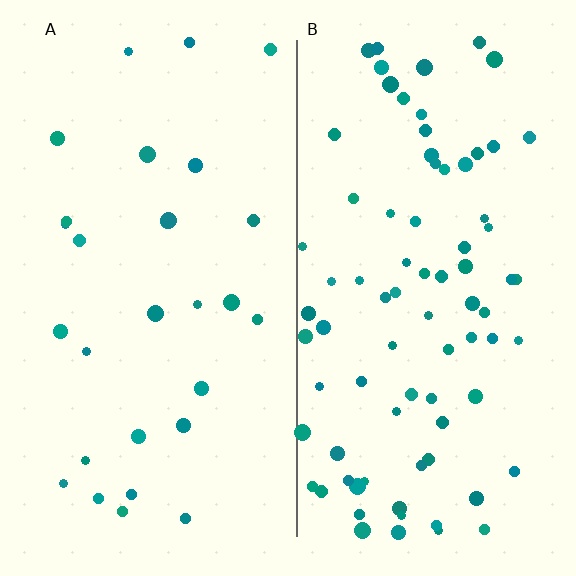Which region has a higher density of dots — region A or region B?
B (the right).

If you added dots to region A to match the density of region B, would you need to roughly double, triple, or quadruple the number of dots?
Approximately triple.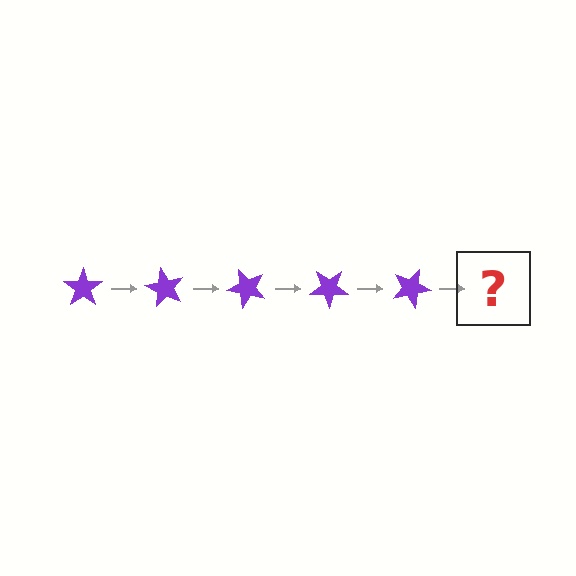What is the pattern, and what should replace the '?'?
The pattern is that the star rotates 60 degrees each step. The '?' should be a purple star rotated 300 degrees.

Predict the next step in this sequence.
The next step is a purple star rotated 300 degrees.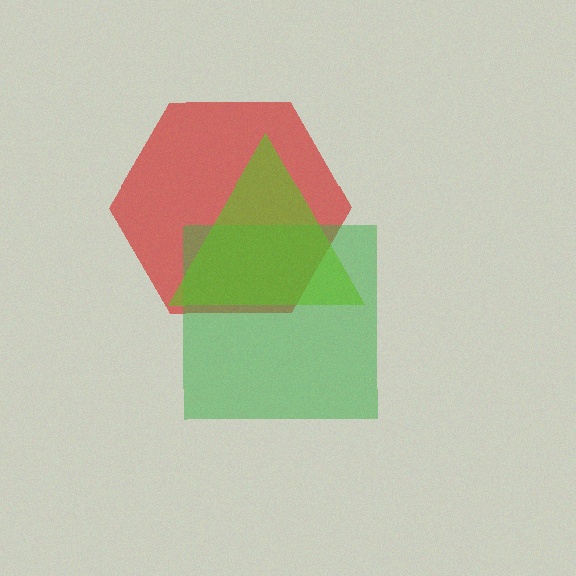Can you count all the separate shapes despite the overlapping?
Yes, there are 3 separate shapes.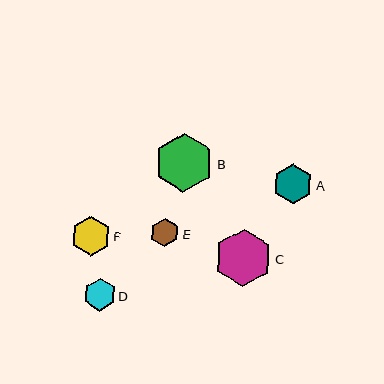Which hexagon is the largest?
Hexagon B is the largest with a size of approximately 59 pixels.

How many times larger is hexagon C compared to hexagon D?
Hexagon C is approximately 1.8 times the size of hexagon D.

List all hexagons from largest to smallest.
From largest to smallest: B, C, F, A, D, E.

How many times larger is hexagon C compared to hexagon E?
Hexagon C is approximately 2.0 times the size of hexagon E.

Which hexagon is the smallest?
Hexagon E is the smallest with a size of approximately 29 pixels.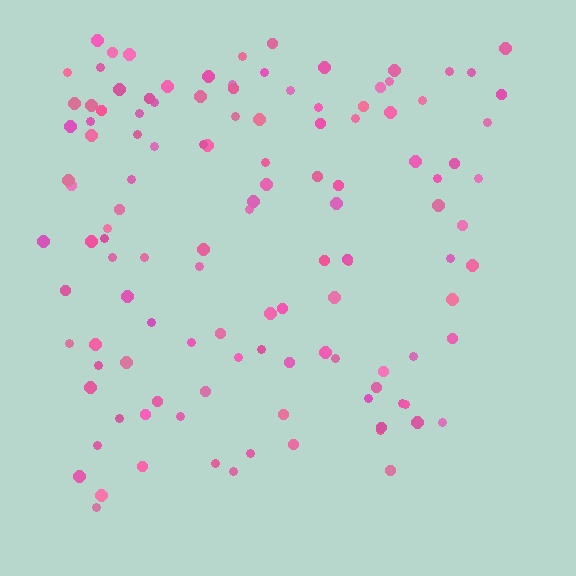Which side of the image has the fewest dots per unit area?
The bottom.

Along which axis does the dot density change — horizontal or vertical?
Vertical.